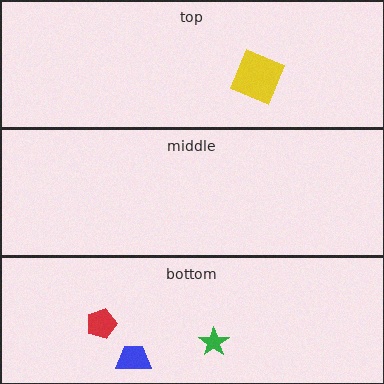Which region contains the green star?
The bottom region.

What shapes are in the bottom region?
The green star, the red pentagon, the blue trapezoid.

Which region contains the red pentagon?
The bottom region.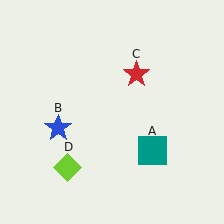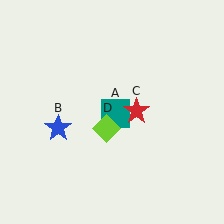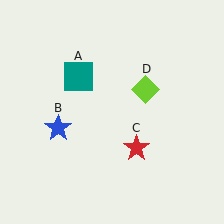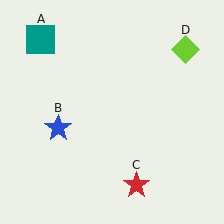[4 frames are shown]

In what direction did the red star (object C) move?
The red star (object C) moved down.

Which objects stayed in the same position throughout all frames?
Blue star (object B) remained stationary.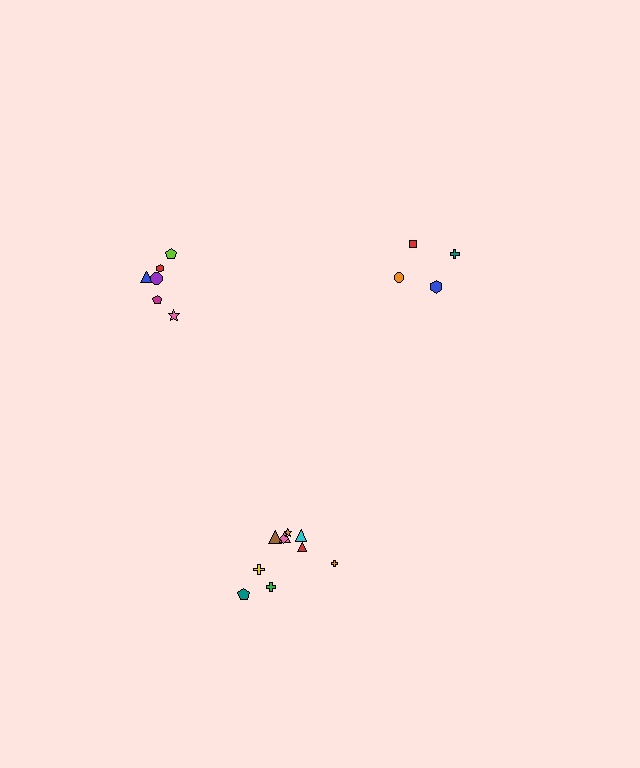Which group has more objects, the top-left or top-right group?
The top-left group.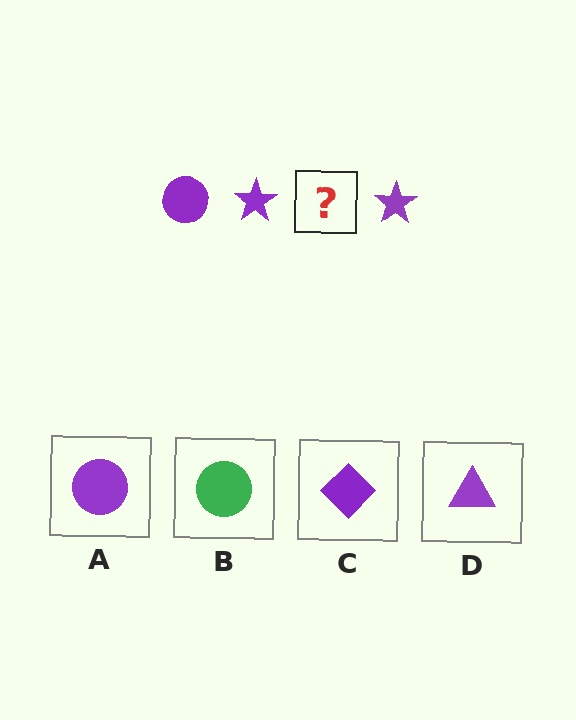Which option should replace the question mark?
Option A.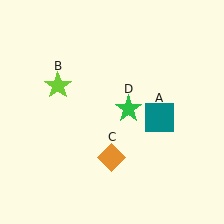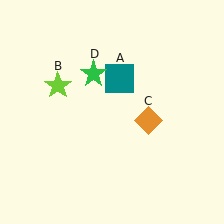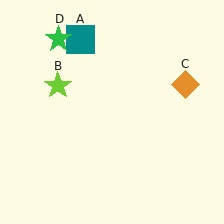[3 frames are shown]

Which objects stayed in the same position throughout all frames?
Lime star (object B) remained stationary.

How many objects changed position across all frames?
3 objects changed position: teal square (object A), orange diamond (object C), green star (object D).